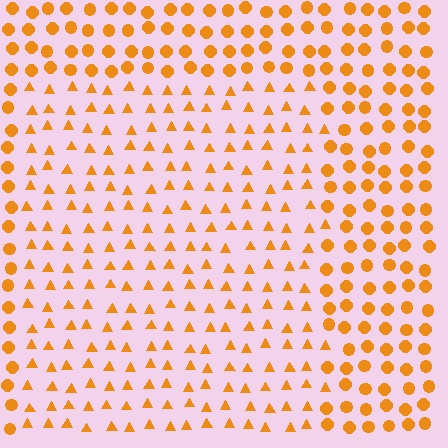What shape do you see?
I see a rectangle.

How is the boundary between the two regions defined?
The boundary is defined by a change in element shape: triangles inside vs. circles outside. All elements share the same color and spacing.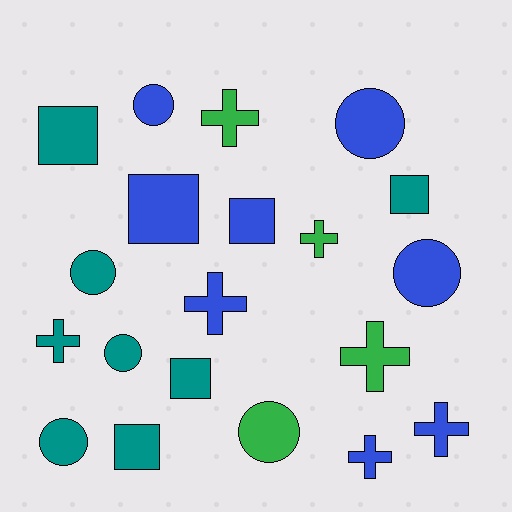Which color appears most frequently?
Blue, with 8 objects.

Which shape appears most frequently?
Circle, with 7 objects.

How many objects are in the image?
There are 20 objects.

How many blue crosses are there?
There are 3 blue crosses.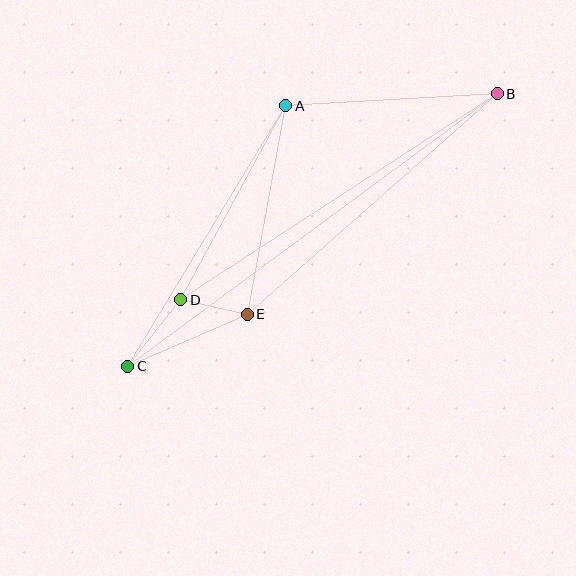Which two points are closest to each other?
Points D and E are closest to each other.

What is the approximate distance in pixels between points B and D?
The distance between B and D is approximately 378 pixels.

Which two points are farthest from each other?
Points B and C are farthest from each other.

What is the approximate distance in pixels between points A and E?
The distance between A and E is approximately 212 pixels.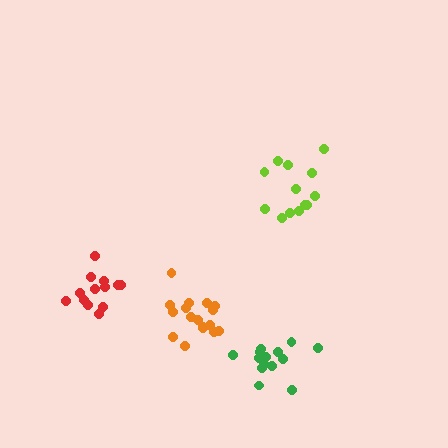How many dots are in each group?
Group 1: 17 dots, Group 2: 14 dots, Group 3: 13 dots, Group 4: 13 dots (57 total).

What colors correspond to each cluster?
The clusters are colored: orange, green, lime, red.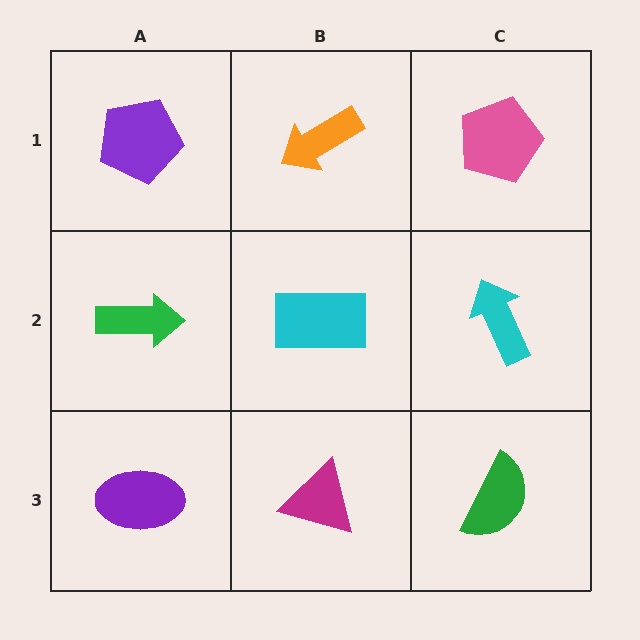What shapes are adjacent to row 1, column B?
A cyan rectangle (row 2, column B), a purple pentagon (row 1, column A), a pink pentagon (row 1, column C).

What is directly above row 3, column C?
A cyan arrow.